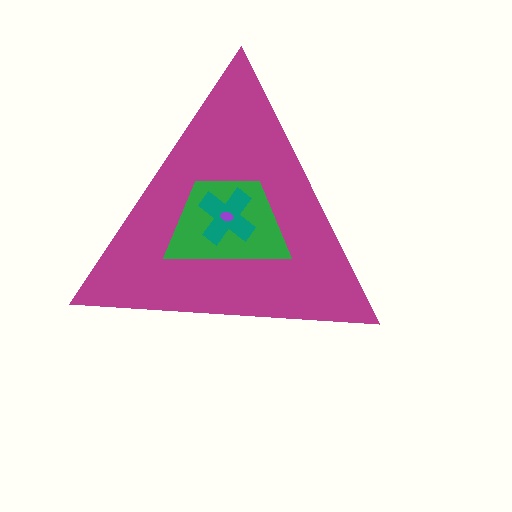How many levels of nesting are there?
4.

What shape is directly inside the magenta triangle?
The green trapezoid.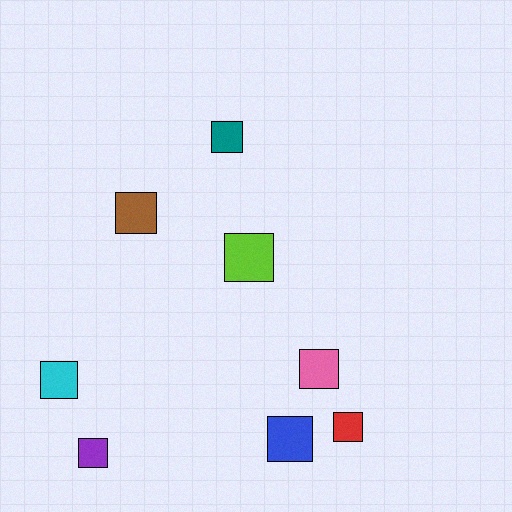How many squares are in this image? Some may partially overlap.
There are 8 squares.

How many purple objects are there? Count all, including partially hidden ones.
There is 1 purple object.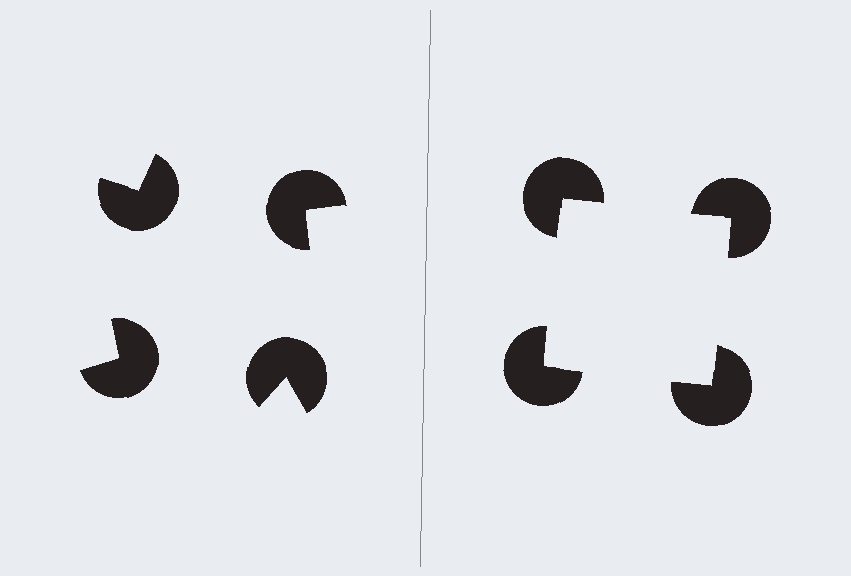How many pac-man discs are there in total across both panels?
8 — 4 on each side.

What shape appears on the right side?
An illusory square.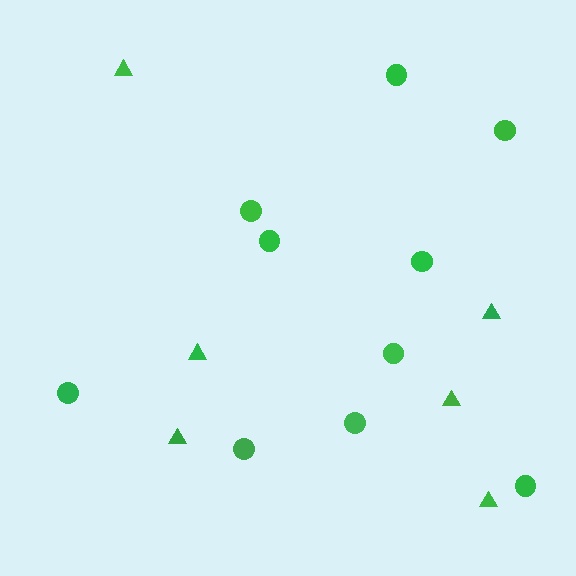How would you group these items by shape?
There are 2 groups: one group of triangles (6) and one group of circles (10).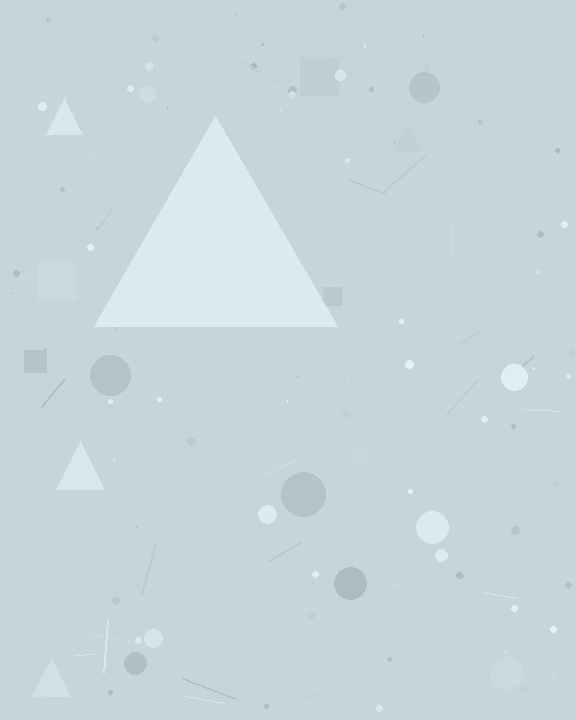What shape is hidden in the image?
A triangle is hidden in the image.